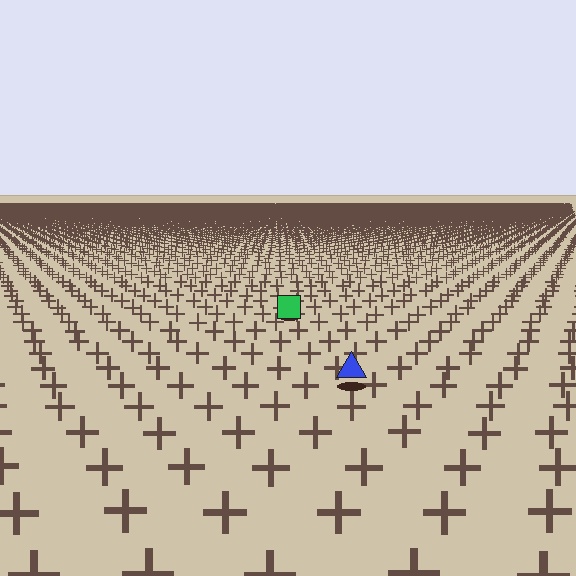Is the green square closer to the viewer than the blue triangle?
No. The blue triangle is closer — you can tell from the texture gradient: the ground texture is coarser near it.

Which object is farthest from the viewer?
The green square is farthest from the viewer. It appears smaller and the ground texture around it is denser.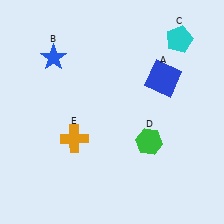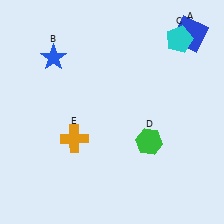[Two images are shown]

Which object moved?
The blue square (A) moved up.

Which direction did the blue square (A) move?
The blue square (A) moved up.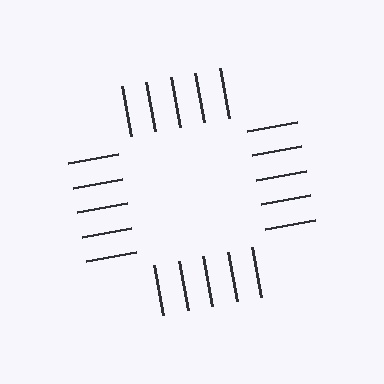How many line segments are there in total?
20 — 5 along each of the 4 edges.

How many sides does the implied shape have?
4 sides — the line-ends trace a square.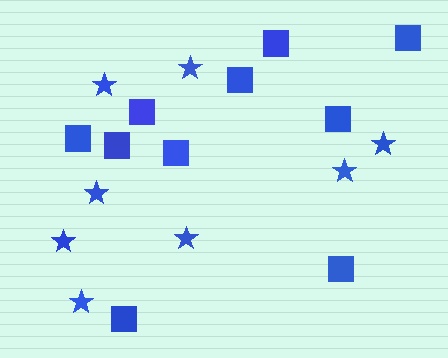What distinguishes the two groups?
There are 2 groups: one group of stars (8) and one group of squares (10).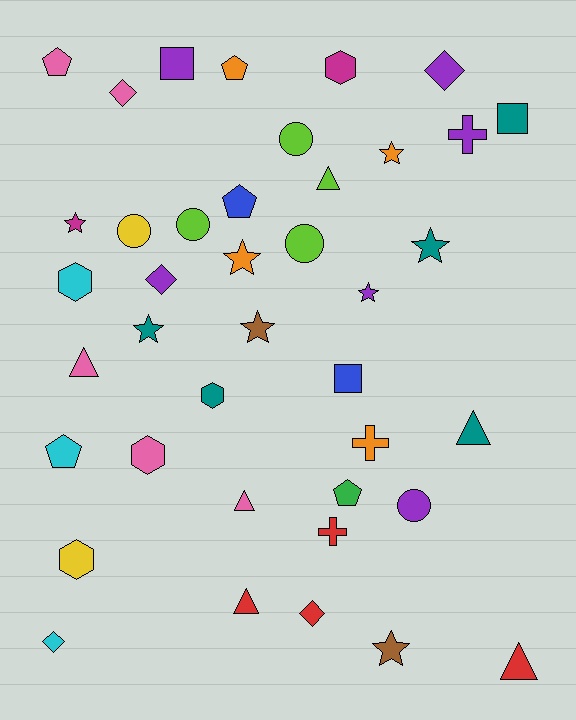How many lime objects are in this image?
There are 4 lime objects.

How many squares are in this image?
There are 3 squares.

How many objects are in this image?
There are 40 objects.